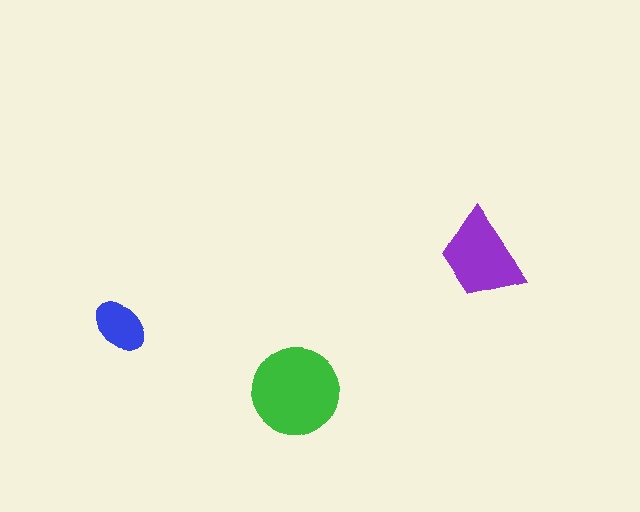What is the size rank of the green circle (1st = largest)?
1st.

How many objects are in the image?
There are 3 objects in the image.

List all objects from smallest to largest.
The blue ellipse, the purple trapezoid, the green circle.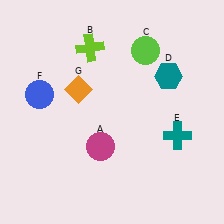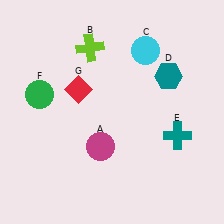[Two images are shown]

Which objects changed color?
C changed from lime to cyan. F changed from blue to green. G changed from orange to red.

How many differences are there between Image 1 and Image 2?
There are 3 differences between the two images.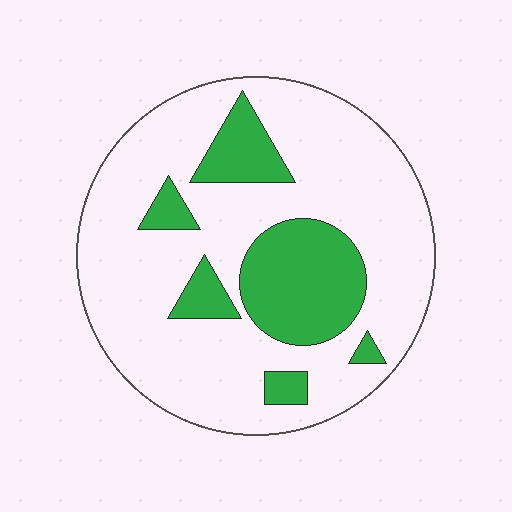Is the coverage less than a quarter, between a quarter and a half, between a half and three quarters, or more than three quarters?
Less than a quarter.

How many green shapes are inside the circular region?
6.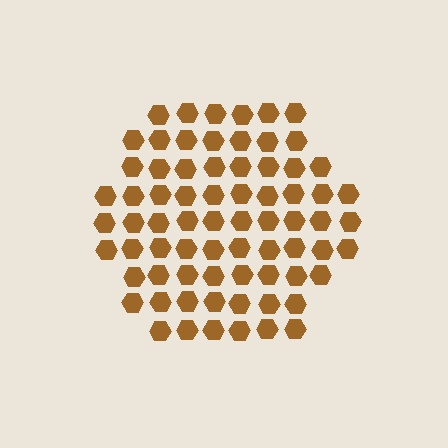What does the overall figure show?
The overall figure shows a hexagon.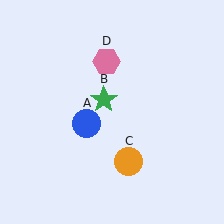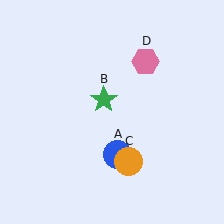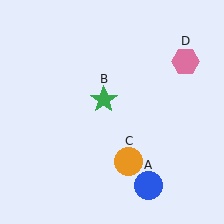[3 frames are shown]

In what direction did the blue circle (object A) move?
The blue circle (object A) moved down and to the right.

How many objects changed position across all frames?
2 objects changed position: blue circle (object A), pink hexagon (object D).